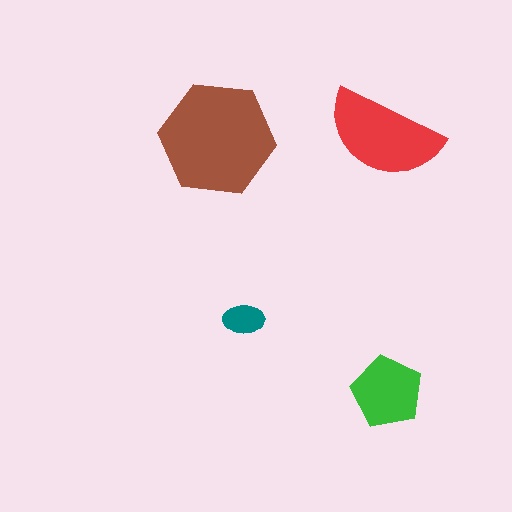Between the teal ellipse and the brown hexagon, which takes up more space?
The brown hexagon.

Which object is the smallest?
The teal ellipse.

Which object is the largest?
The brown hexagon.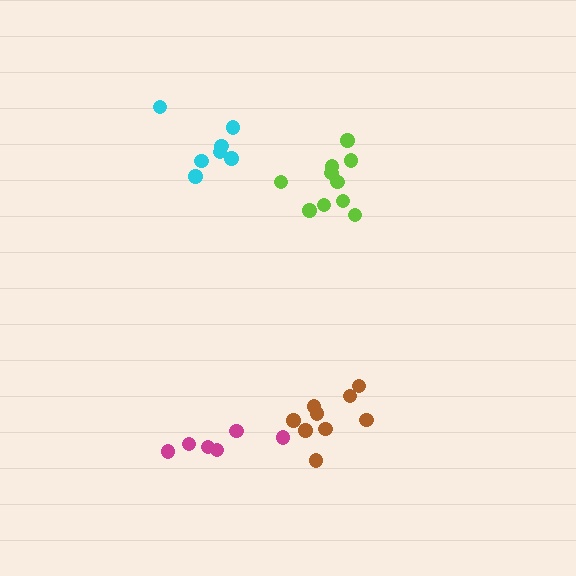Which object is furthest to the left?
The cyan cluster is leftmost.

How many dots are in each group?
Group 1: 7 dots, Group 2: 6 dots, Group 3: 10 dots, Group 4: 9 dots (32 total).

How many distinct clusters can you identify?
There are 4 distinct clusters.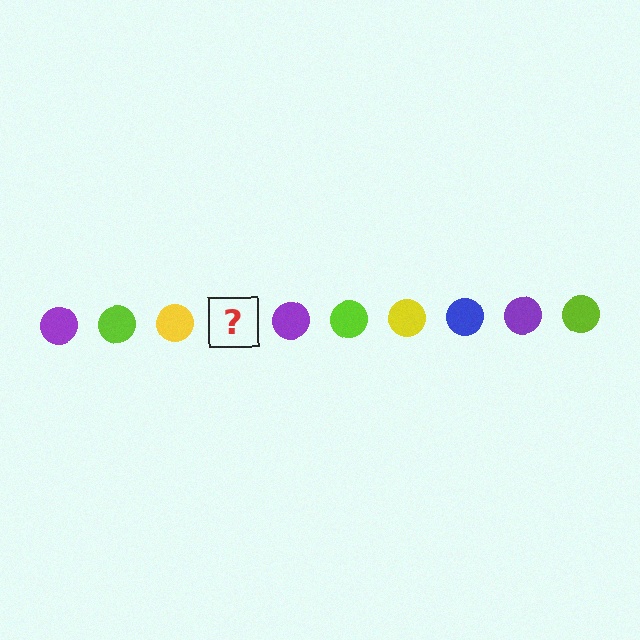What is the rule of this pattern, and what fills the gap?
The rule is that the pattern cycles through purple, lime, yellow, blue circles. The gap should be filled with a blue circle.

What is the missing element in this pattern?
The missing element is a blue circle.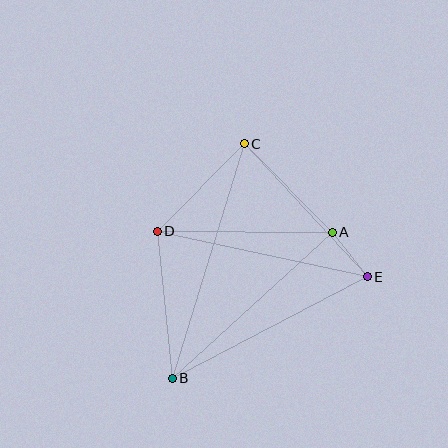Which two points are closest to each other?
Points A and E are closest to each other.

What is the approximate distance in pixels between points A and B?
The distance between A and B is approximately 217 pixels.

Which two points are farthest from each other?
Points B and C are farthest from each other.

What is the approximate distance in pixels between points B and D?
The distance between B and D is approximately 148 pixels.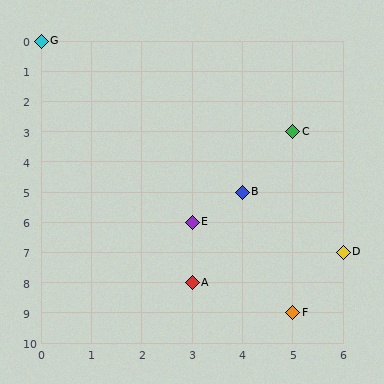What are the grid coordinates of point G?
Point G is at grid coordinates (0, 0).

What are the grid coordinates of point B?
Point B is at grid coordinates (4, 5).